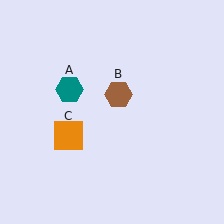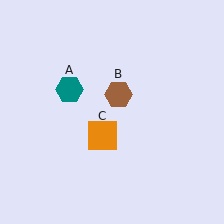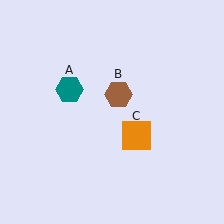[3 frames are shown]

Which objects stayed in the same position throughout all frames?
Teal hexagon (object A) and brown hexagon (object B) remained stationary.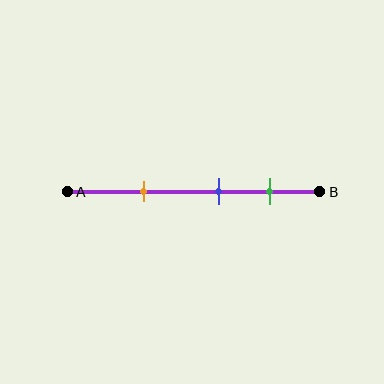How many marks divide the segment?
There are 3 marks dividing the segment.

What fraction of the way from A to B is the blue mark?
The blue mark is approximately 60% (0.6) of the way from A to B.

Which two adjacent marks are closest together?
The blue and green marks are the closest adjacent pair.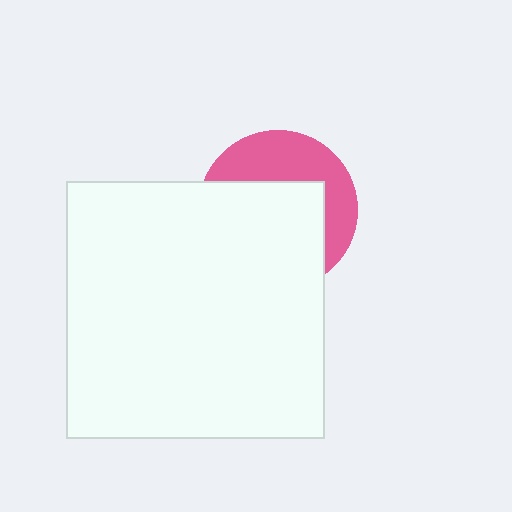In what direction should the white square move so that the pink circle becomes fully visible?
The white square should move down. That is the shortest direction to clear the overlap and leave the pink circle fully visible.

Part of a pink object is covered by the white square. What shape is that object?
It is a circle.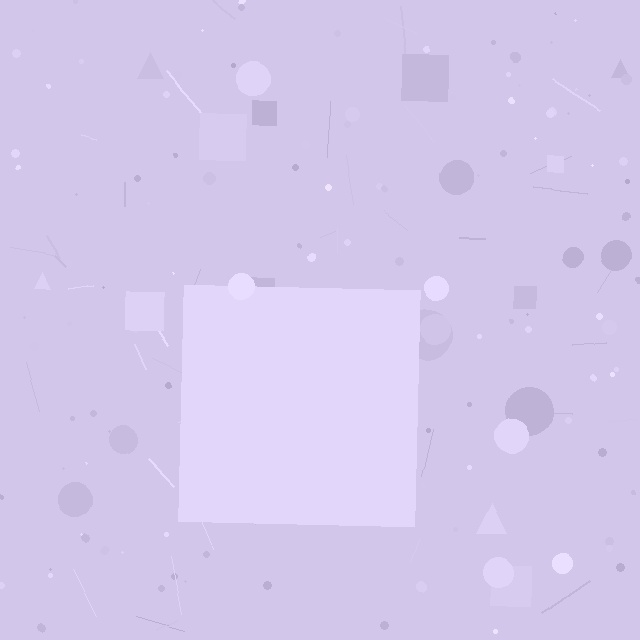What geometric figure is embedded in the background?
A square is embedded in the background.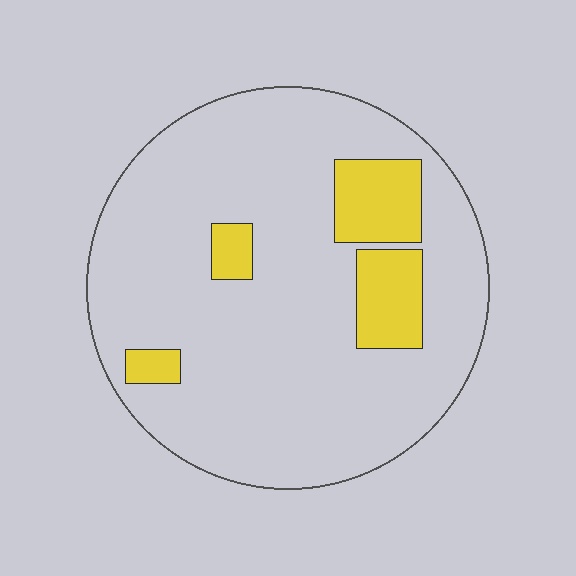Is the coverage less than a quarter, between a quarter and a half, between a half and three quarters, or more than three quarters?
Less than a quarter.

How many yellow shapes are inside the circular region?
4.